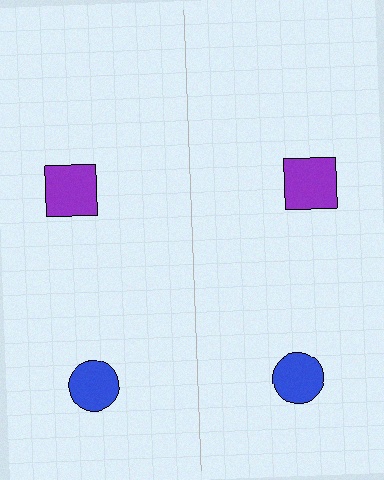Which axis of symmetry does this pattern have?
The pattern has a vertical axis of symmetry running through the center of the image.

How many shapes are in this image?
There are 4 shapes in this image.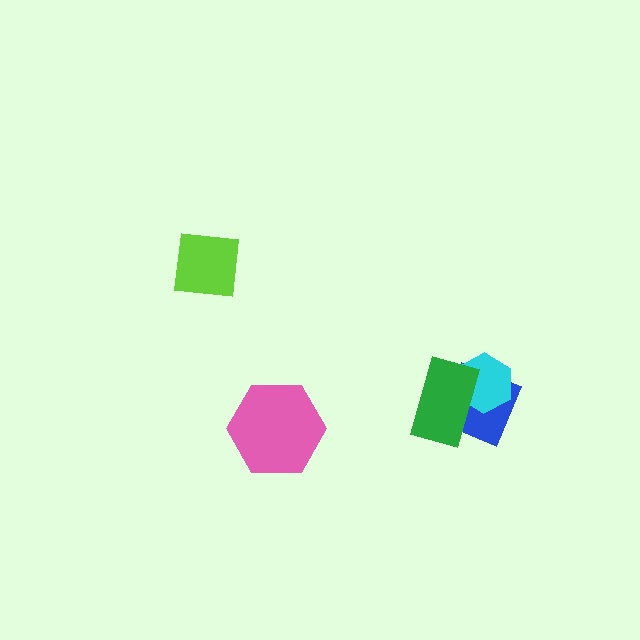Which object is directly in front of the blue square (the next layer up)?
The cyan hexagon is directly in front of the blue square.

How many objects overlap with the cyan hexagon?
2 objects overlap with the cyan hexagon.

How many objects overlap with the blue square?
2 objects overlap with the blue square.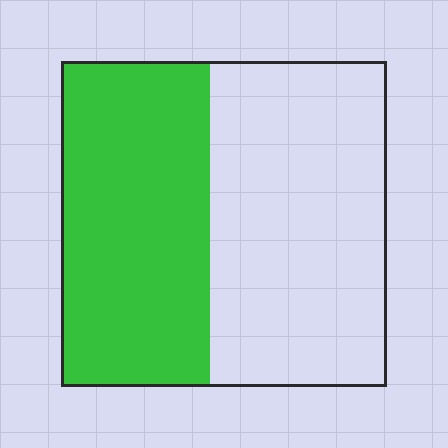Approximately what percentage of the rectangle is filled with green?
Approximately 45%.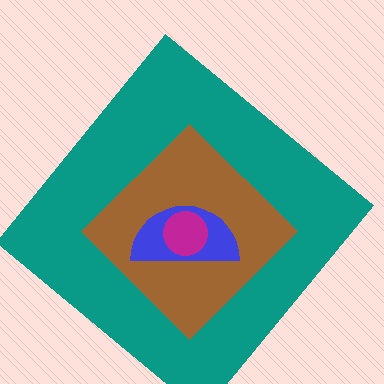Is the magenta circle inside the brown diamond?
Yes.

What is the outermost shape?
The teal diamond.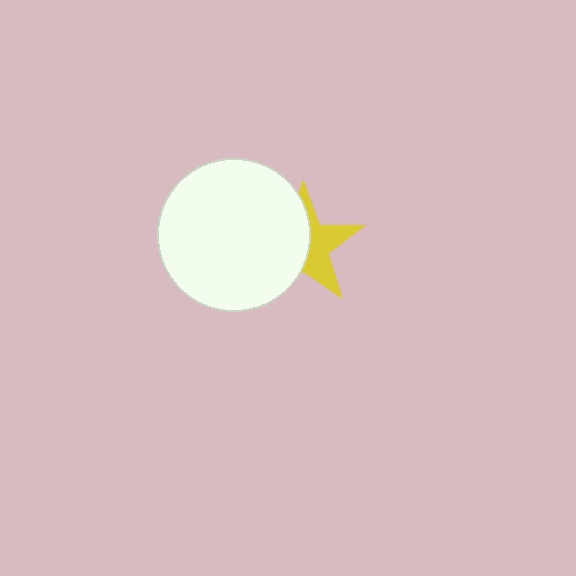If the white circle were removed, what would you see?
You would see the complete yellow star.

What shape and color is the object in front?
The object in front is a white circle.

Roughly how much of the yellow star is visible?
A small part of it is visible (roughly 45%).